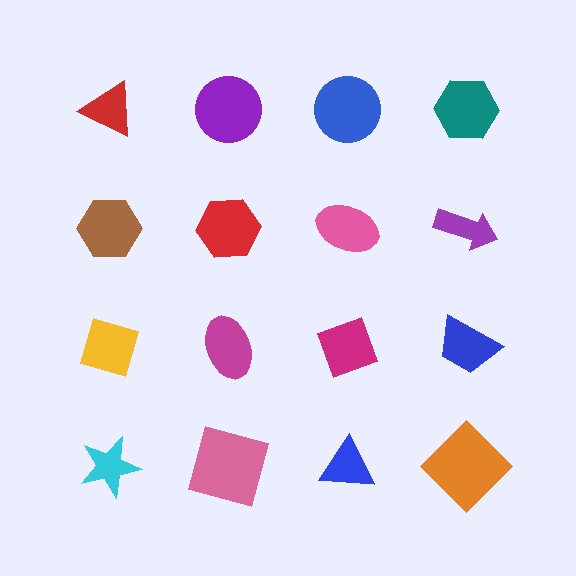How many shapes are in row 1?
4 shapes.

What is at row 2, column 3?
A pink ellipse.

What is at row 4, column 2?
A pink square.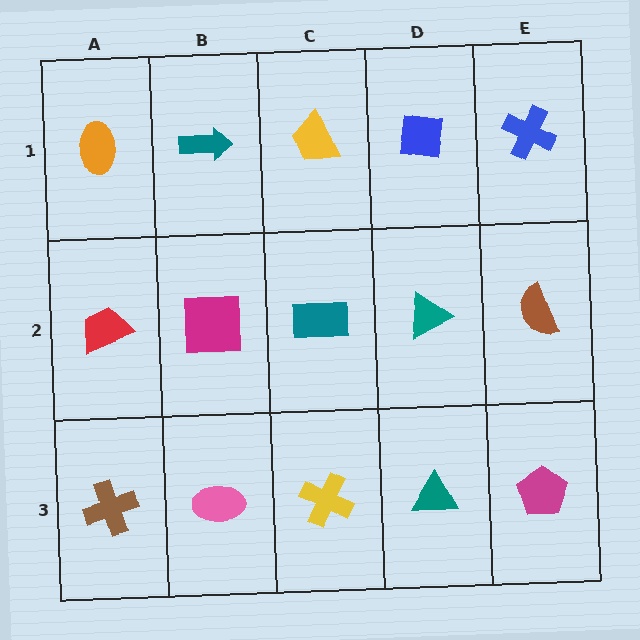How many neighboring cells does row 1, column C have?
3.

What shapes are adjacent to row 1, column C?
A teal rectangle (row 2, column C), a teal arrow (row 1, column B), a blue square (row 1, column D).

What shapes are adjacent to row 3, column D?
A teal triangle (row 2, column D), a yellow cross (row 3, column C), a magenta pentagon (row 3, column E).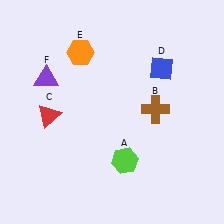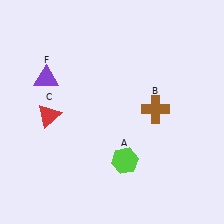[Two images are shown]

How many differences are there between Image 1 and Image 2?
There are 2 differences between the two images.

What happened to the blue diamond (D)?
The blue diamond (D) was removed in Image 2. It was in the top-right area of Image 1.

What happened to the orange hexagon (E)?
The orange hexagon (E) was removed in Image 2. It was in the top-left area of Image 1.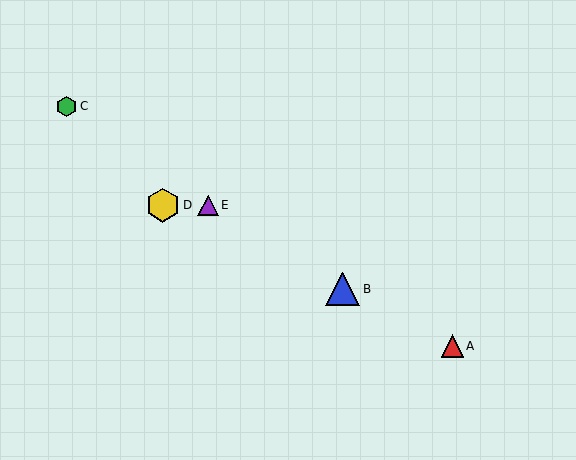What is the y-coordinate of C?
Object C is at y≈106.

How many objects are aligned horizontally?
2 objects (D, E) are aligned horizontally.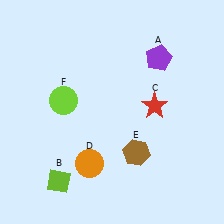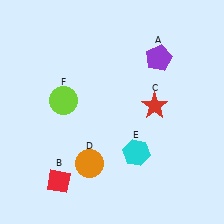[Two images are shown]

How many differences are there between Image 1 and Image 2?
There are 2 differences between the two images.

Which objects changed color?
B changed from lime to red. E changed from brown to cyan.